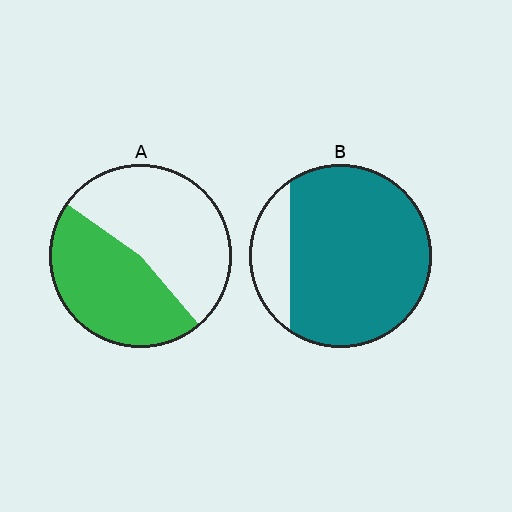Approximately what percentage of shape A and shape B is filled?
A is approximately 45% and B is approximately 85%.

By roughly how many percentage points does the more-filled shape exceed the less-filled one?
By roughly 35 percentage points (B over A).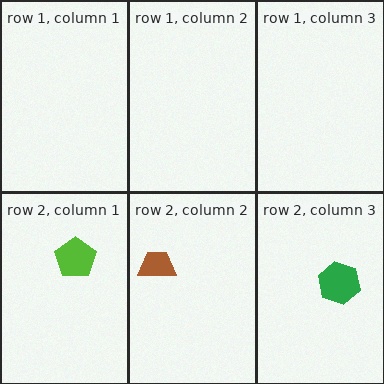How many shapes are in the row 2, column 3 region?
1.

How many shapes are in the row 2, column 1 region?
1.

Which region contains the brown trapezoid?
The row 2, column 2 region.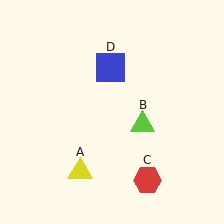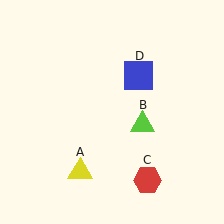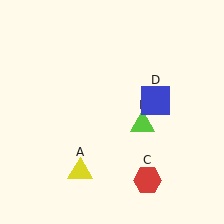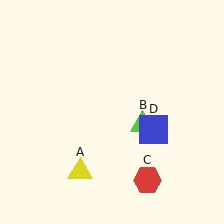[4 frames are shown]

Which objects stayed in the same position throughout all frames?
Yellow triangle (object A) and lime triangle (object B) and red hexagon (object C) remained stationary.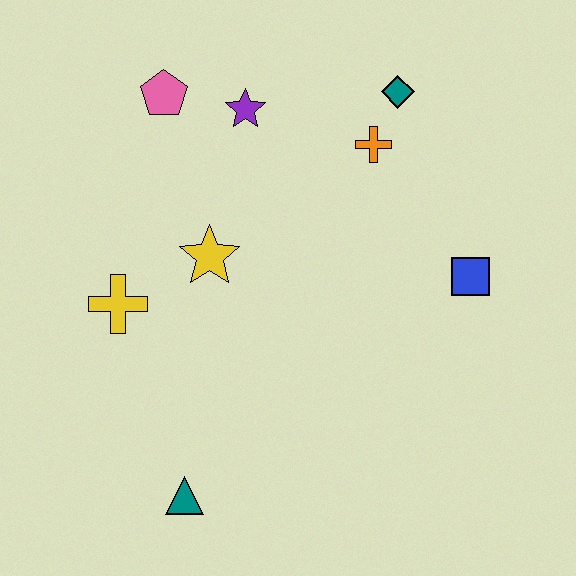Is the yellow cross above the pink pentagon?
No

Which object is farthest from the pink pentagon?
The teal triangle is farthest from the pink pentagon.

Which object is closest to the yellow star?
The yellow cross is closest to the yellow star.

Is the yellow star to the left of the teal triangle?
No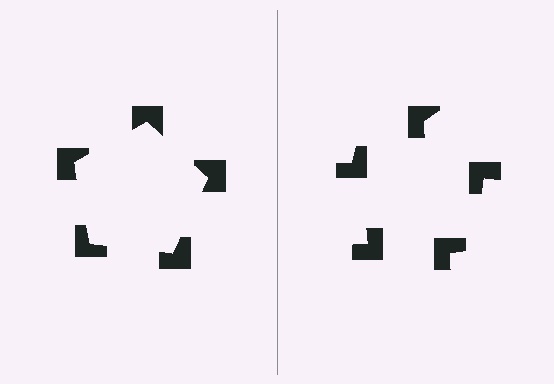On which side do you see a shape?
An illusory pentagon appears on the left side. On the right side the wedge cuts are rotated, so no coherent shape forms.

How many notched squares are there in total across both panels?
10 — 5 on each side.